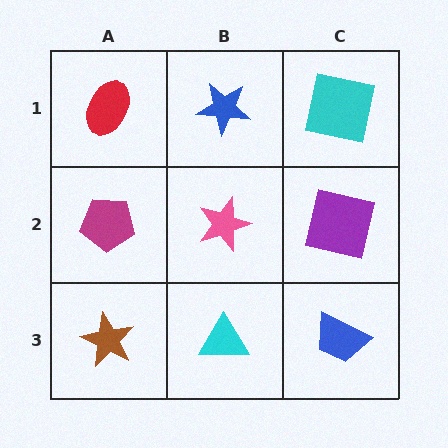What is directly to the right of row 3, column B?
A blue trapezoid.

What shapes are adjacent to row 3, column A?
A magenta pentagon (row 2, column A), a cyan triangle (row 3, column B).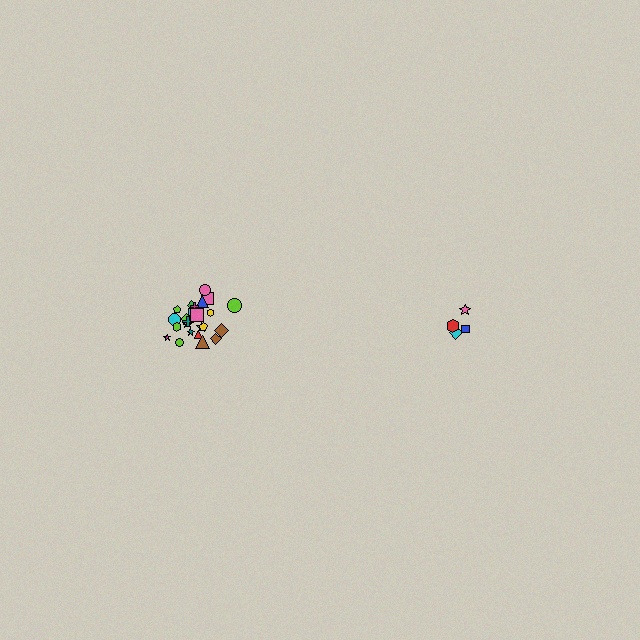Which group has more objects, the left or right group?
The left group.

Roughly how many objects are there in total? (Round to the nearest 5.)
Roughly 30 objects in total.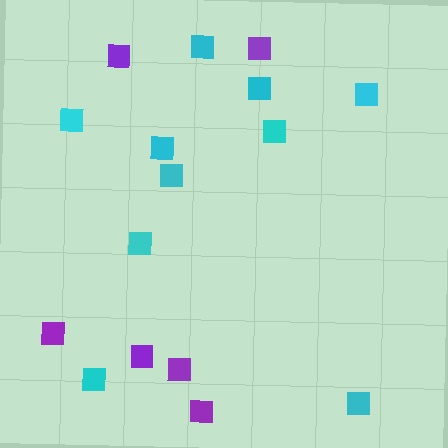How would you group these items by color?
There are 2 groups: one group of purple squares (6) and one group of cyan squares (10).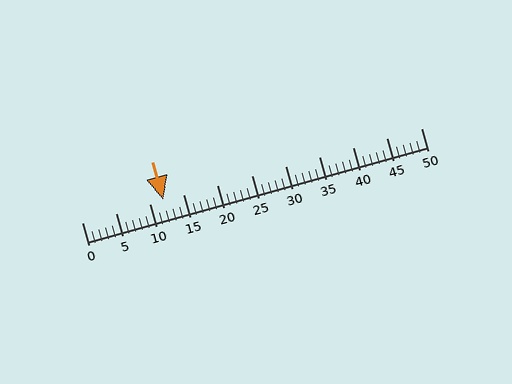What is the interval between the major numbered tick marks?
The major tick marks are spaced 5 units apart.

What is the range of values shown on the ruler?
The ruler shows values from 0 to 50.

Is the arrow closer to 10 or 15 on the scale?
The arrow is closer to 10.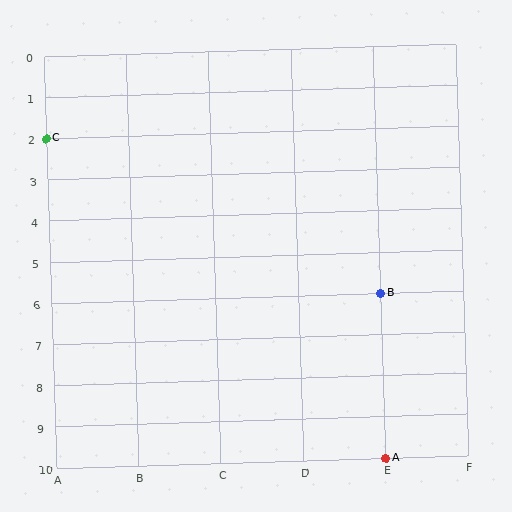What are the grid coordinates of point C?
Point C is at grid coordinates (A, 2).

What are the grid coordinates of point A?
Point A is at grid coordinates (E, 10).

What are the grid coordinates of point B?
Point B is at grid coordinates (E, 6).